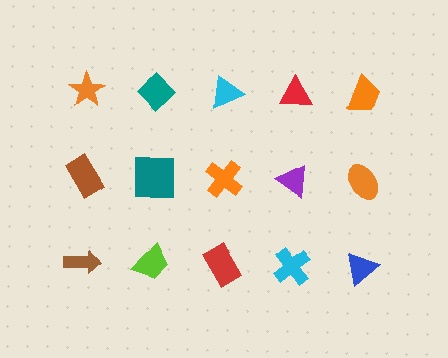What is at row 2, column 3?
An orange cross.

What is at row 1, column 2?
A teal diamond.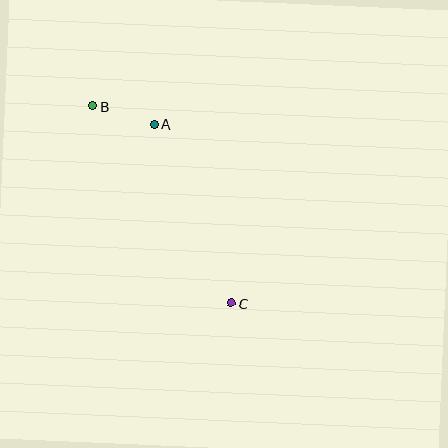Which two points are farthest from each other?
Points B and C are farthest from each other.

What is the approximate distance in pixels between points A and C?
The distance between A and C is approximately 195 pixels.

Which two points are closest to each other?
Points A and B are closest to each other.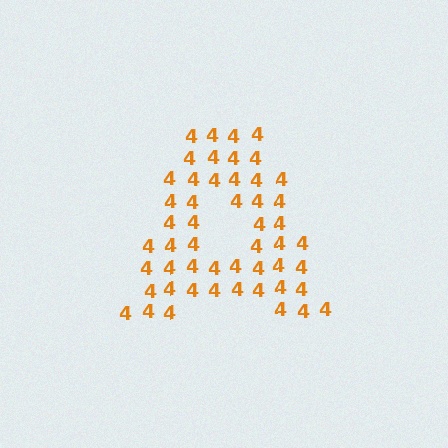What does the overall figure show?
The overall figure shows the letter A.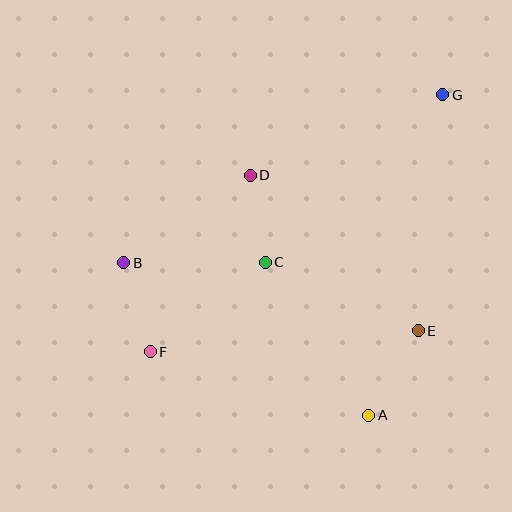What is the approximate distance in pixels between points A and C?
The distance between A and C is approximately 185 pixels.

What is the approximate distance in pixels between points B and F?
The distance between B and F is approximately 93 pixels.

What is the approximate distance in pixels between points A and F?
The distance between A and F is approximately 228 pixels.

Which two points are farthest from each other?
Points F and G are farthest from each other.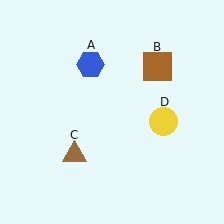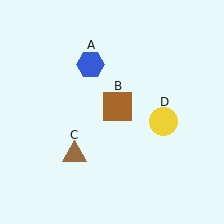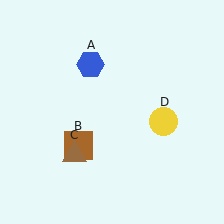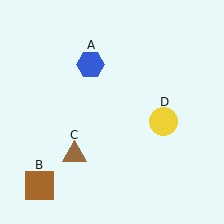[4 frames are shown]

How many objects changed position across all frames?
1 object changed position: brown square (object B).